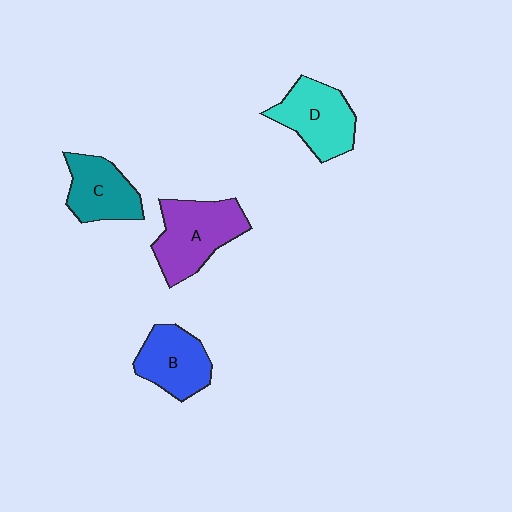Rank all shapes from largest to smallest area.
From largest to smallest: A (purple), D (cyan), B (blue), C (teal).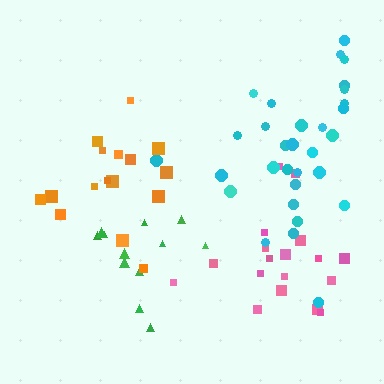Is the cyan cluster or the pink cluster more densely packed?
Pink.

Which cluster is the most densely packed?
Pink.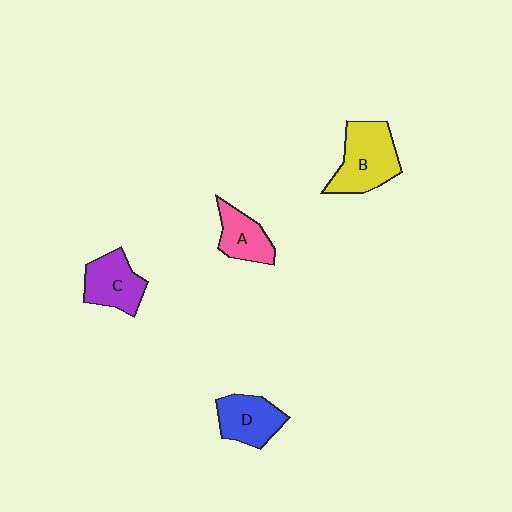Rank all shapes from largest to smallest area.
From largest to smallest: B (yellow), C (purple), D (blue), A (pink).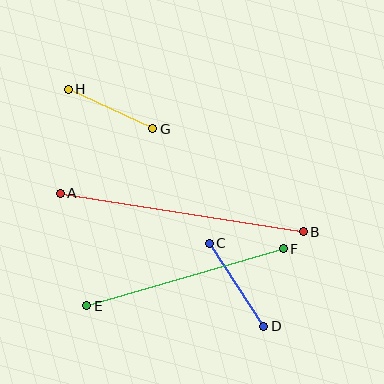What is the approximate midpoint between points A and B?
The midpoint is at approximately (182, 212) pixels.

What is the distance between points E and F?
The distance is approximately 204 pixels.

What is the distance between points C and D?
The distance is approximately 99 pixels.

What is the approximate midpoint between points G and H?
The midpoint is at approximately (111, 109) pixels.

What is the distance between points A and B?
The distance is approximately 246 pixels.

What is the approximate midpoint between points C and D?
The midpoint is at approximately (236, 285) pixels.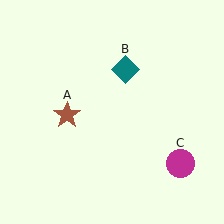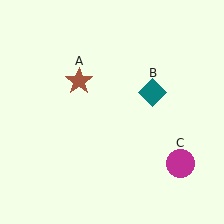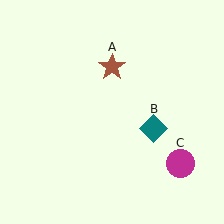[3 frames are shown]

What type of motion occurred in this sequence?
The brown star (object A), teal diamond (object B) rotated clockwise around the center of the scene.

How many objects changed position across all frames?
2 objects changed position: brown star (object A), teal diamond (object B).